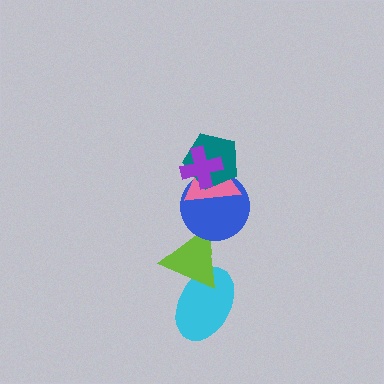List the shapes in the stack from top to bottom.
From top to bottom: the purple cross, the teal pentagon, the pink triangle, the blue circle, the lime triangle, the cyan ellipse.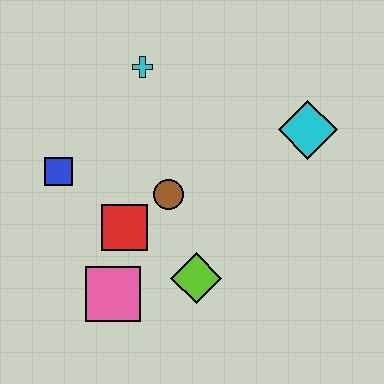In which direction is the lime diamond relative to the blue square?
The lime diamond is to the right of the blue square.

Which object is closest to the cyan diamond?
The brown circle is closest to the cyan diamond.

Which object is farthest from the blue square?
The cyan diamond is farthest from the blue square.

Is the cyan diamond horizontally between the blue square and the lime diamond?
No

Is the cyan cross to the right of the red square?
Yes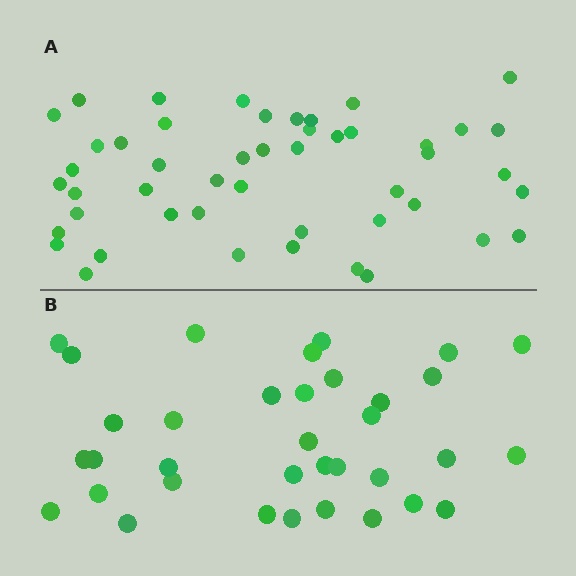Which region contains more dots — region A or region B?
Region A (the top region) has more dots.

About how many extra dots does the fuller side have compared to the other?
Region A has approximately 15 more dots than region B.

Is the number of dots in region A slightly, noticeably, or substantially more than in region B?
Region A has noticeably more, but not dramatically so. The ratio is roughly 1.4 to 1.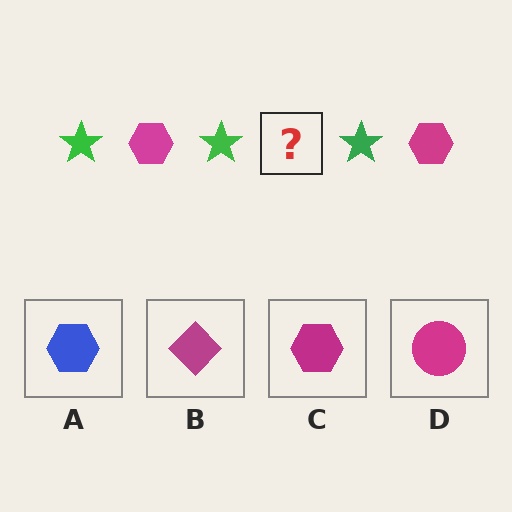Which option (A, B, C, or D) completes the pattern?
C.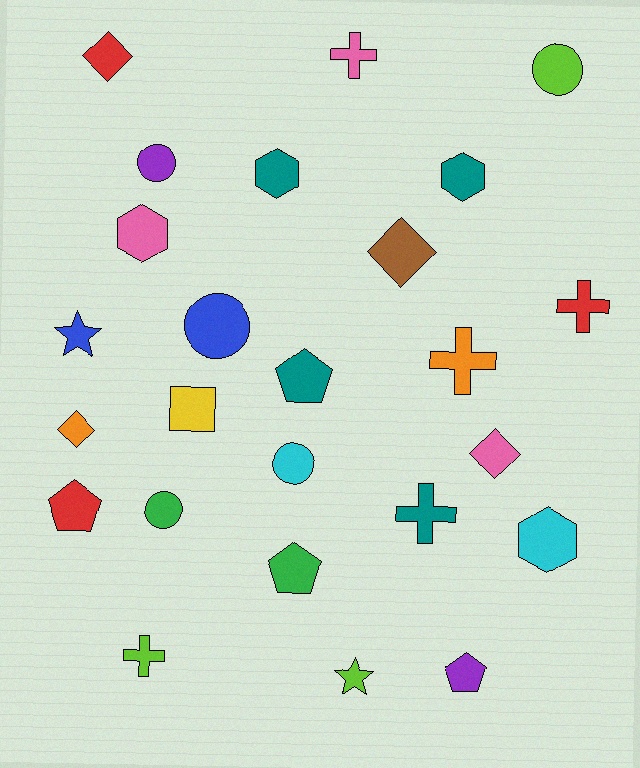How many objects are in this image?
There are 25 objects.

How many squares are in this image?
There is 1 square.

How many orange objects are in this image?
There are 2 orange objects.